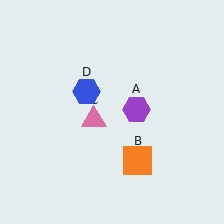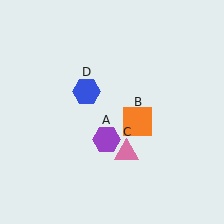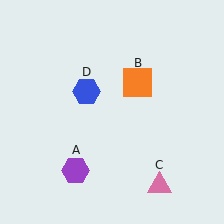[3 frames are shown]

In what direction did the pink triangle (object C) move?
The pink triangle (object C) moved down and to the right.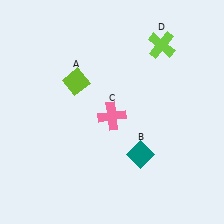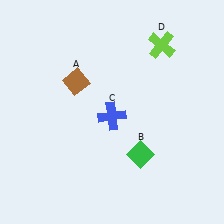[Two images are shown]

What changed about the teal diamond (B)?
In Image 1, B is teal. In Image 2, it changed to green.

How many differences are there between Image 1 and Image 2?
There are 3 differences between the two images.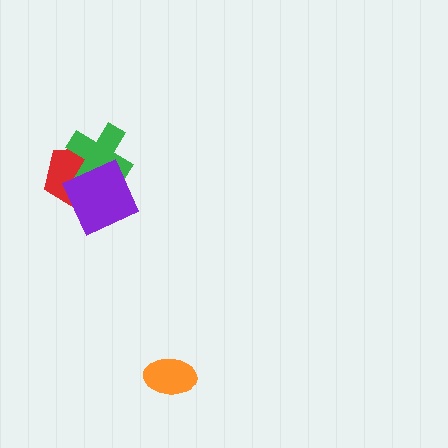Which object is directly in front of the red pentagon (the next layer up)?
The green cross is directly in front of the red pentagon.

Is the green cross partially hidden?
Yes, it is partially covered by another shape.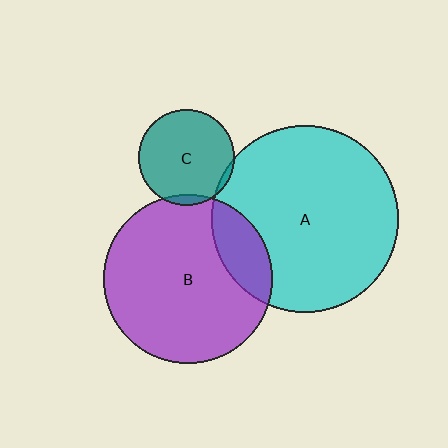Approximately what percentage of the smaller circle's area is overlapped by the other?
Approximately 5%.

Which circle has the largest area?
Circle A (cyan).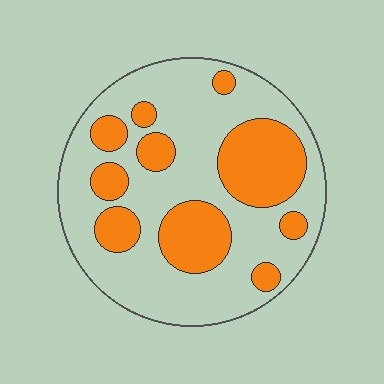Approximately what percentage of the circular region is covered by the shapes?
Approximately 30%.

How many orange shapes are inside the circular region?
10.